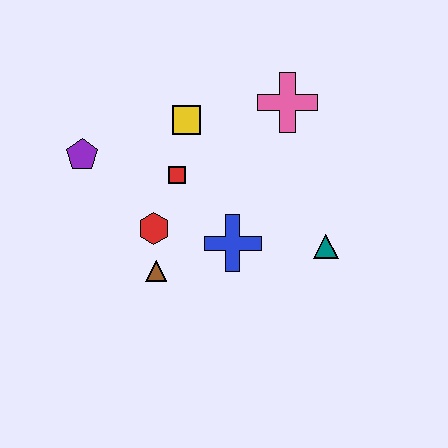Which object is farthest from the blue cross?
The purple pentagon is farthest from the blue cross.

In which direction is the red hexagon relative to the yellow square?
The red hexagon is below the yellow square.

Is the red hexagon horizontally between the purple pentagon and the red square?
Yes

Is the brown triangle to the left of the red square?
Yes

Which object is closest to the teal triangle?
The blue cross is closest to the teal triangle.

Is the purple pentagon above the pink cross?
No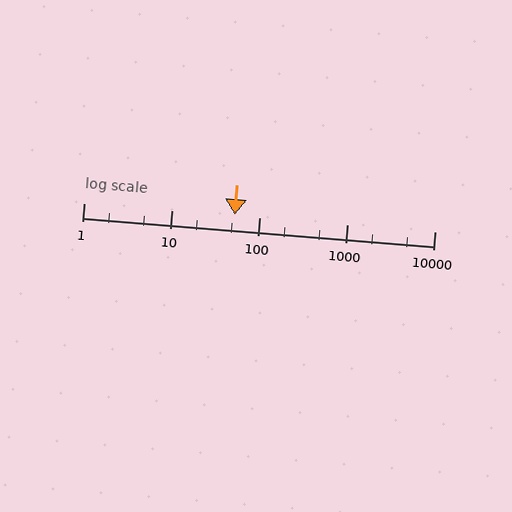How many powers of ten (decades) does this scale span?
The scale spans 4 decades, from 1 to 10000.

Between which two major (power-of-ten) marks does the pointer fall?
The pointer is between 10 and 100.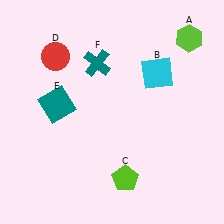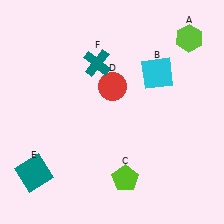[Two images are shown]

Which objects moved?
The objects that moved are: the red circle (D), the teal square (E).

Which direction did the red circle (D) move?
The red circle (D) moved right.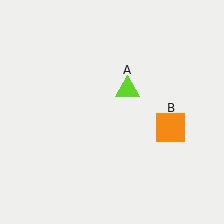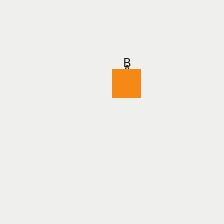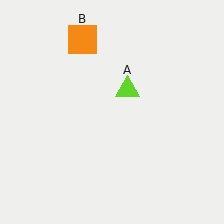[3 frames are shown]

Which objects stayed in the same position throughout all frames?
Lime triangle (object A) remained stationary.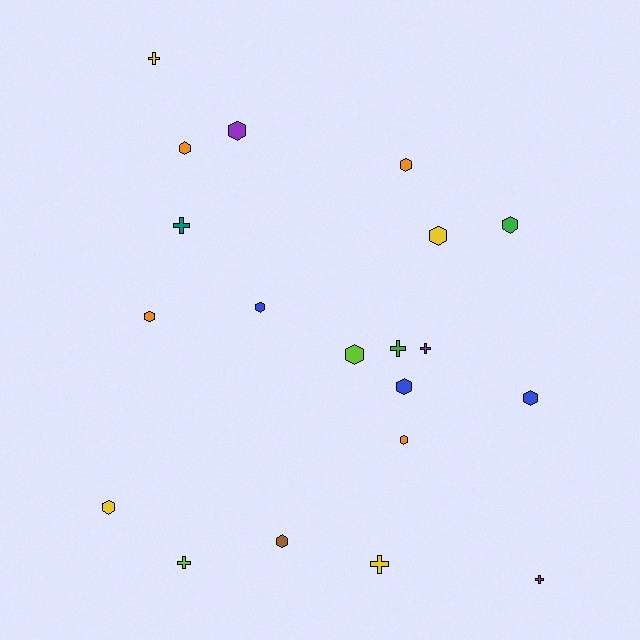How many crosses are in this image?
There are 7 crosses.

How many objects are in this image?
There are 20 objects.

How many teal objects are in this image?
There is 1 teal object.